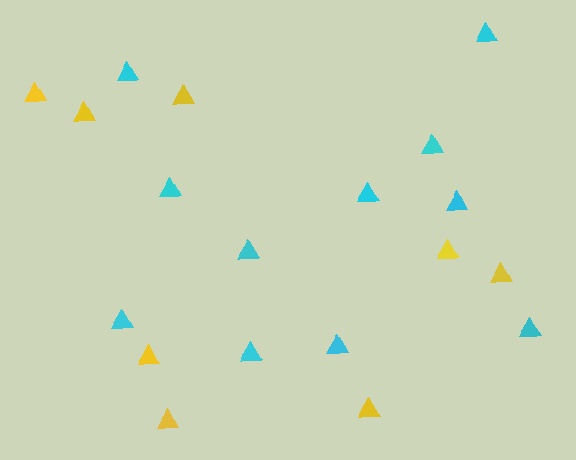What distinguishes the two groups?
There are 2 groups: one group of yellow triangles (8) and one group of cyan triangles (11).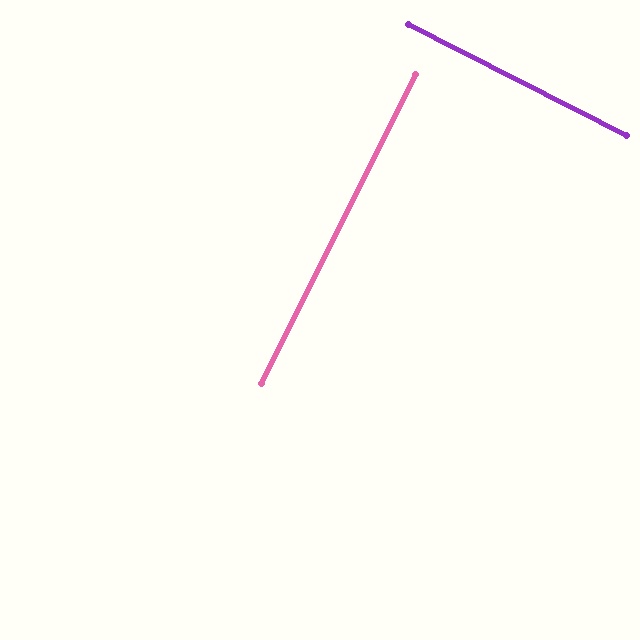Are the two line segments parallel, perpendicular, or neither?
Perpendicular — they meet at approximately 89°.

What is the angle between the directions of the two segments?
Approximately 89 degrees.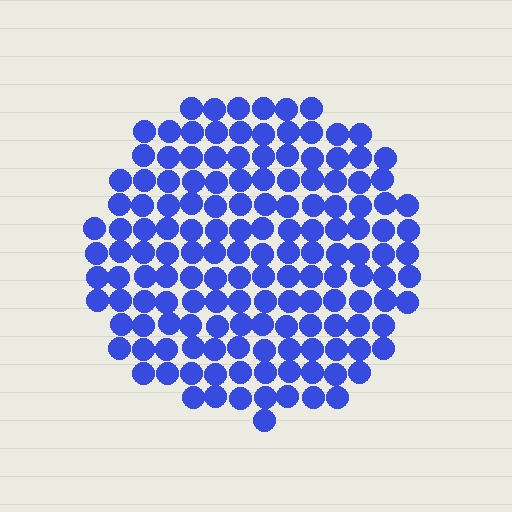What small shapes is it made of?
It is made of small circles.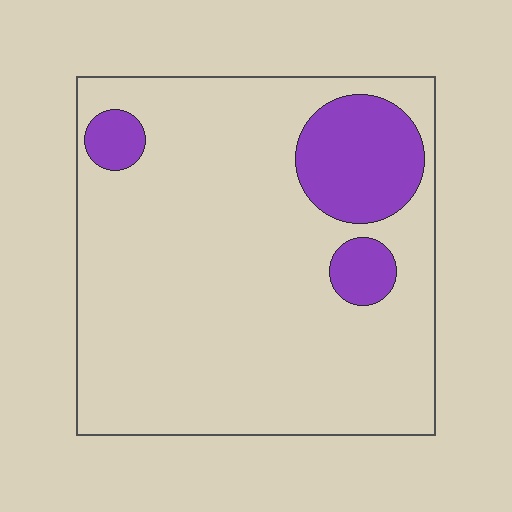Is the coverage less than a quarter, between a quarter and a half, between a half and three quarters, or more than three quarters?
Less than a quarter.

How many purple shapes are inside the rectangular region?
3.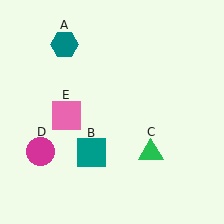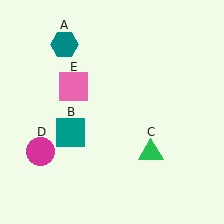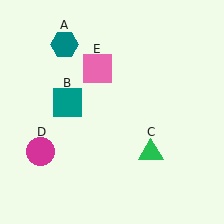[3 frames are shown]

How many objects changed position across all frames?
2 objects changed position: teal square (object B), pink square (object E).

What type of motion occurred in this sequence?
The teal square (object B), pink square (object E) rotated clockwise around the center of the scene.